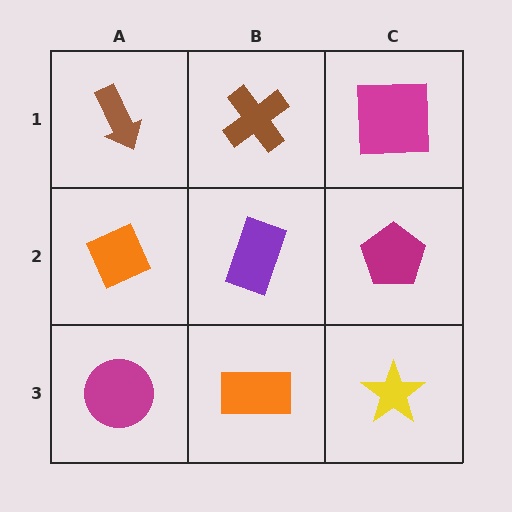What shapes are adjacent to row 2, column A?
A brown arrow (row 1, column A), a magenta circle (row 3, column A), a purple rectangle (row 2, column B).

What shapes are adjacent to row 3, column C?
A magenta pentagon (row 2, column C), an orange rectangle (row 3, column B).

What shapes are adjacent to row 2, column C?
A magenta square (row 1, column C), a yellow star (row 3, column C), a purple rectangle (row 2, column B).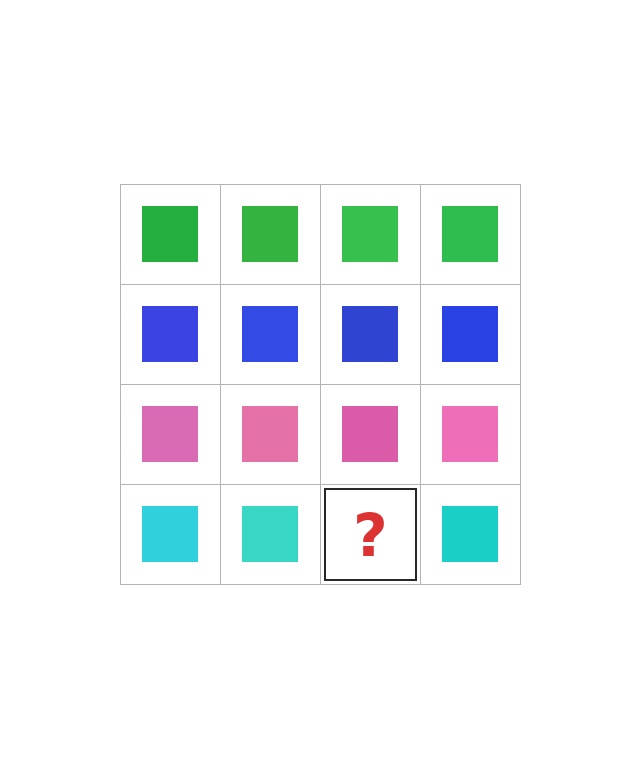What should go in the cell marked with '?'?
The missing cell should contain a cyan square.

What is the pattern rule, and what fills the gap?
The rule is that each row has a consistent color. The gap should be filled with a cyan square.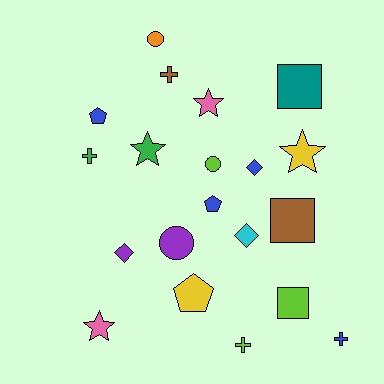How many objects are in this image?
There are 20 objects.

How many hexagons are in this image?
There are no hexagons.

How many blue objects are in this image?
There are 4 blue objects.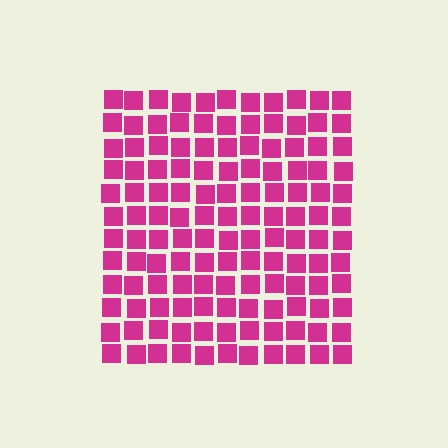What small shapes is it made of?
It is made of small squares.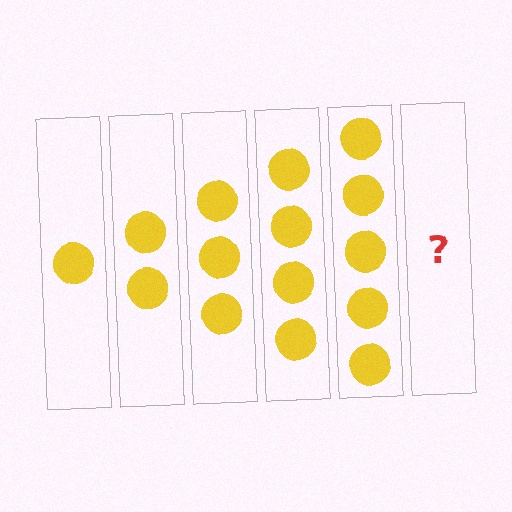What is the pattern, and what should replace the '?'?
The pattern is that each step adds one more circle. The '?' should be 6 circles.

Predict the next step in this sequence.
The next step is 6 circles.